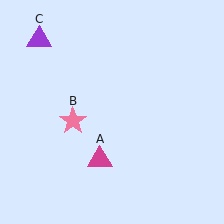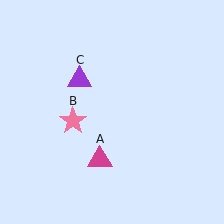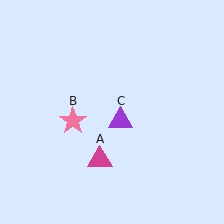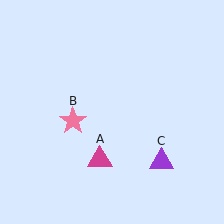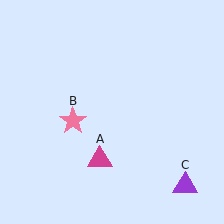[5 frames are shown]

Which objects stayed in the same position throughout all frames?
Magenta triangle (object A) and pink star (object B) remained stationary.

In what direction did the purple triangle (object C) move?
The purple triangle (object C) moved down and to the right.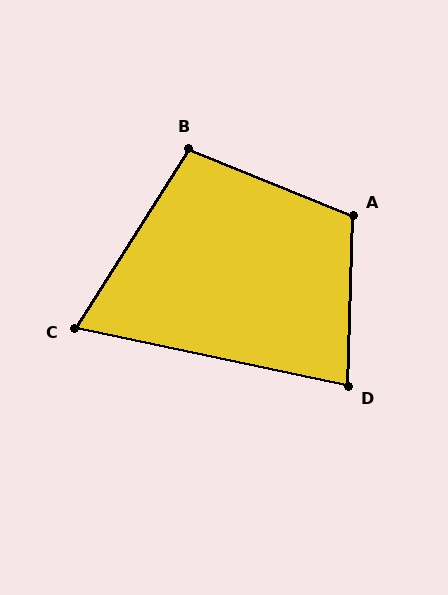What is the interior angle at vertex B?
Approximately 100 degrees (obtuse).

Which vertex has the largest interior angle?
A, at approximately 111 degrees.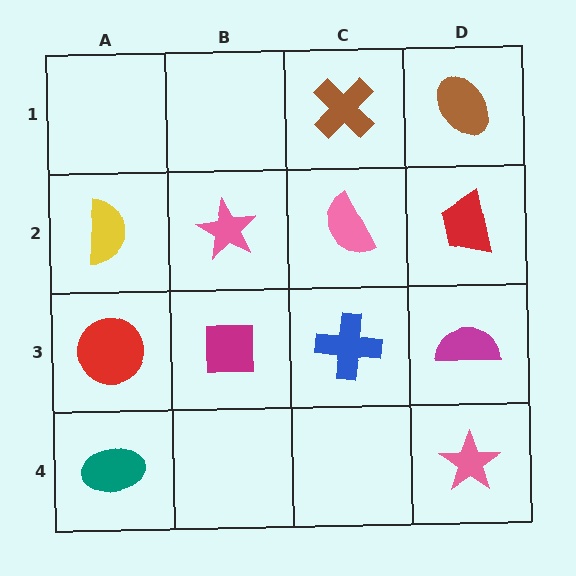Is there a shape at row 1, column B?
No, that cell is empty.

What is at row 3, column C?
A blue cross.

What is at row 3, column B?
A magenta square.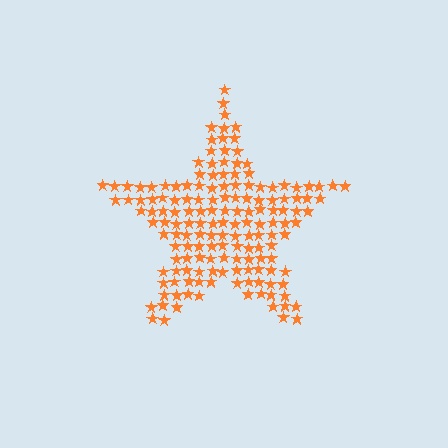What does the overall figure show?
The overall figure shows a star.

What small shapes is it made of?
It is made of small stars.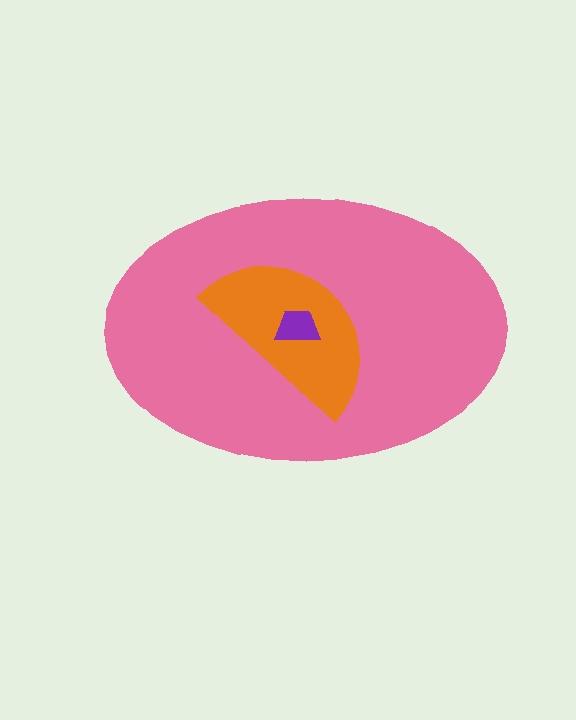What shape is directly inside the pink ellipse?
The orange semicircle.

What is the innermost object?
The purple trapezoid.